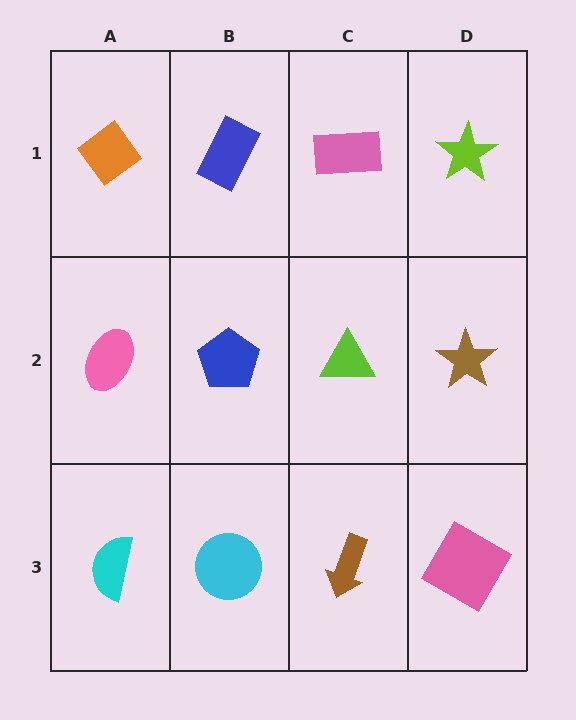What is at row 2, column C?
A lime triangle.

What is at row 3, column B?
A cyan circle.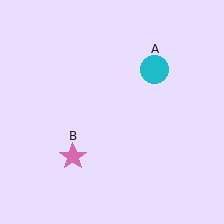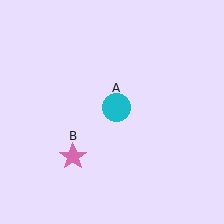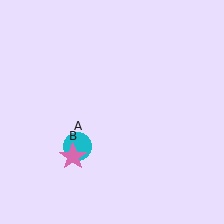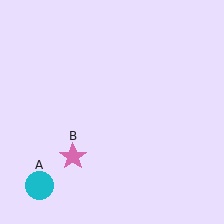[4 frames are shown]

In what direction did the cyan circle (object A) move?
The cyan circle (object A) moved down and to the left.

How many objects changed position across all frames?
1 object changed position: cyan circle (object A).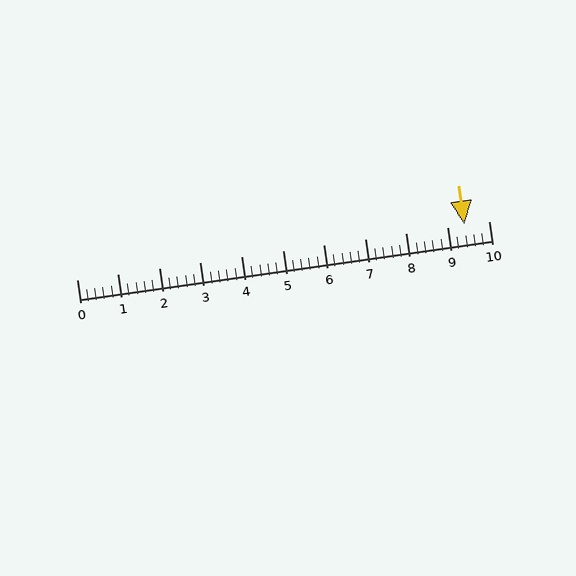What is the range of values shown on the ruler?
The ruler shows values from 0 to 10.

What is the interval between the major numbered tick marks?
The major tick marks are spaced 1 units apart.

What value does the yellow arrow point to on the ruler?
The yellow arrow points to approximately 9.4.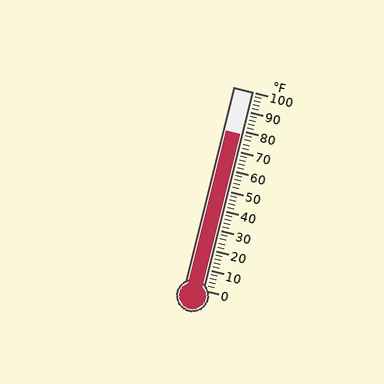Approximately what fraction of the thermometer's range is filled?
The thermometer is filled to approximately 80% of its range.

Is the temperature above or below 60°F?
The temperature is above 60°F.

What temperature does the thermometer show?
The thermometer shows approximately 78°F.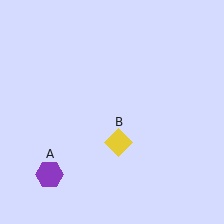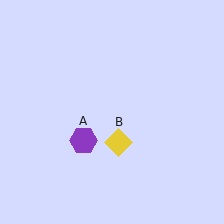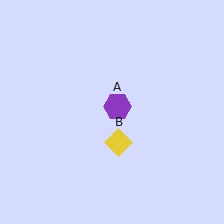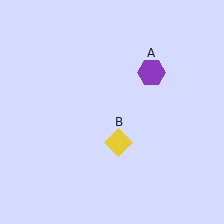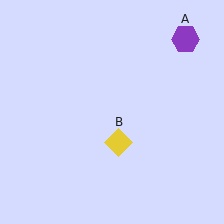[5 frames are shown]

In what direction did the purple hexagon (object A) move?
The purple hexagon (object A) moved up and to the right.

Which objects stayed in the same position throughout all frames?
Yellow diamond (object B) remained stationary.